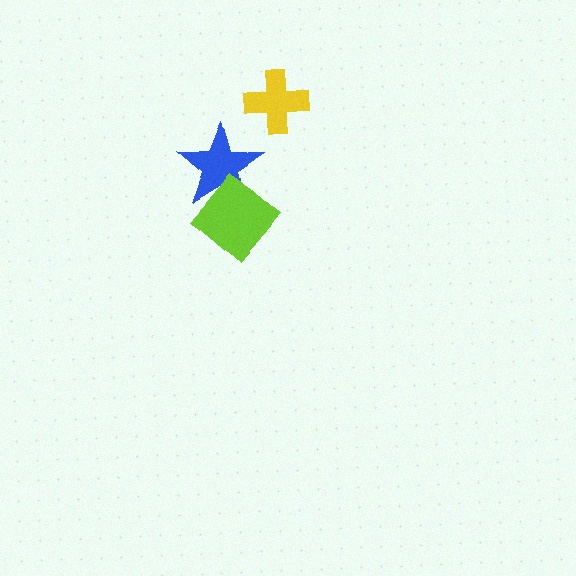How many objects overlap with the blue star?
1 object overlaps with the blue star.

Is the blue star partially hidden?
Yes, it is partially covered by another shape.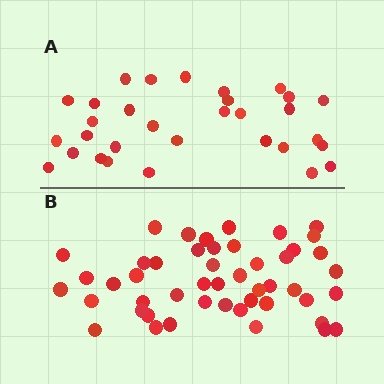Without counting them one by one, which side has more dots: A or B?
Region B (the bottom region) has more dots.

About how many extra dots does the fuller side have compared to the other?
Region B has approximately 15 more dots than region A.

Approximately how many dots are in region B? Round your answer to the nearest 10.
About 50 dots. (The exact count is 48, which rounds to 50.)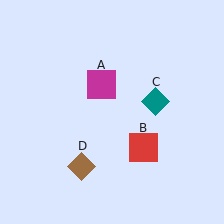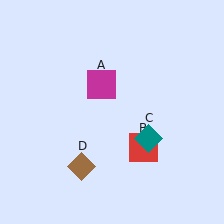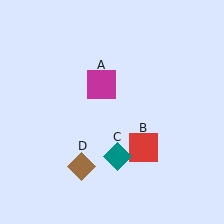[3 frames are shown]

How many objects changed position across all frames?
1 object changed position: teal diamond (object C).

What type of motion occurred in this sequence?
The teal diamond (object C) rotated clockwise around the center of the scene.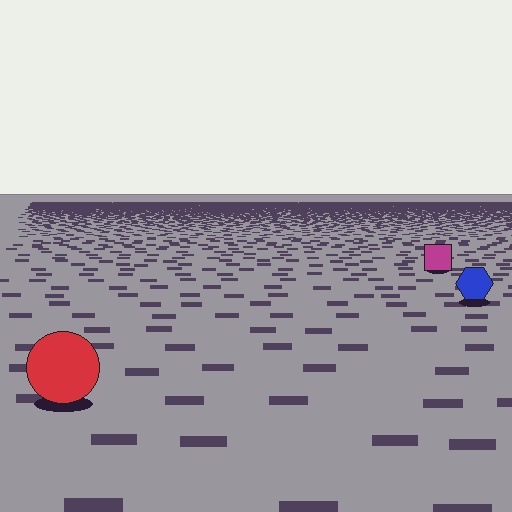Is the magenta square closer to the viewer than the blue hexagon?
No. The blue hexagon is closer — you can tell from the texture gradient: the ground texture is coarser near it.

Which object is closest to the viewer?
The red circle is closest. The texture marks near it are larger and more spread out.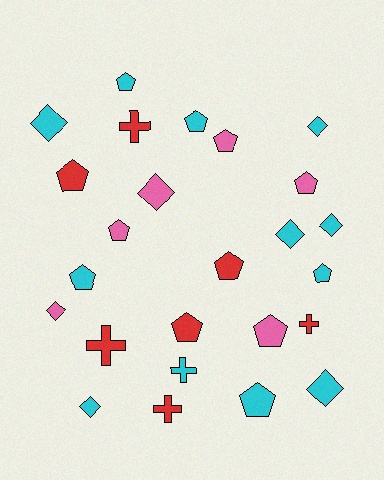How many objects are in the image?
There are 25 objects.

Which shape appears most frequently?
Pentagon, with 12 objects.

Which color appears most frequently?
Cyan, with 12 objects.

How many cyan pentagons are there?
There are 5 cyan pentagons.